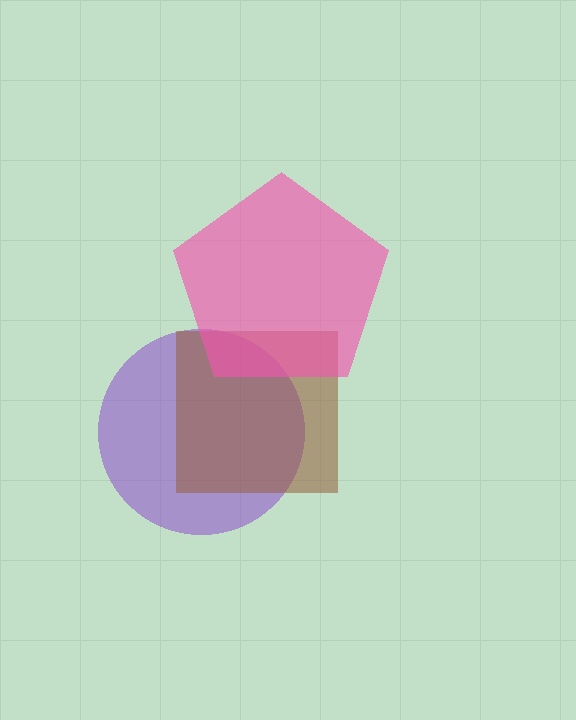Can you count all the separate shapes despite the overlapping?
Yes, there are 3 separate shapes.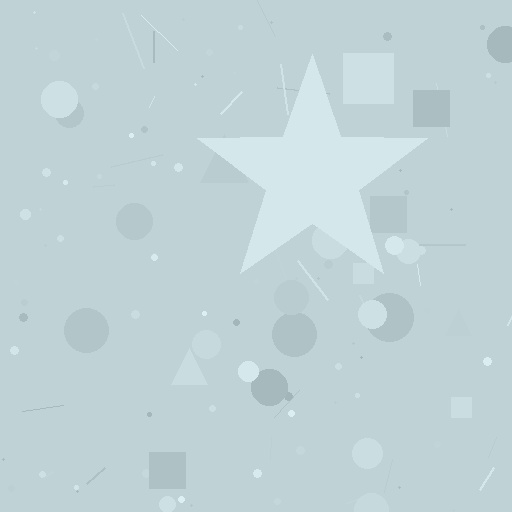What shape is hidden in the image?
A star is hidden in the image.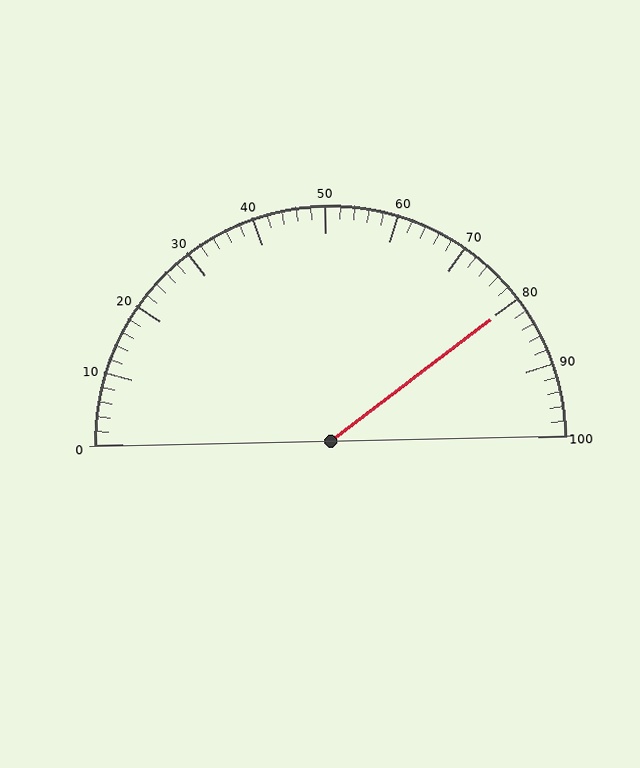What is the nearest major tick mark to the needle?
The nearest major tick mark is 80.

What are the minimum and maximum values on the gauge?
The gauge ranges from 0 to 100.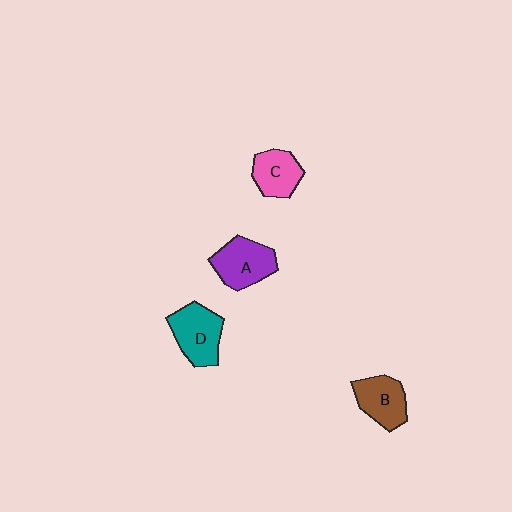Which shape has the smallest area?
Shape C (pink).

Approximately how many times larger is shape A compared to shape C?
Approximately 1.3 times.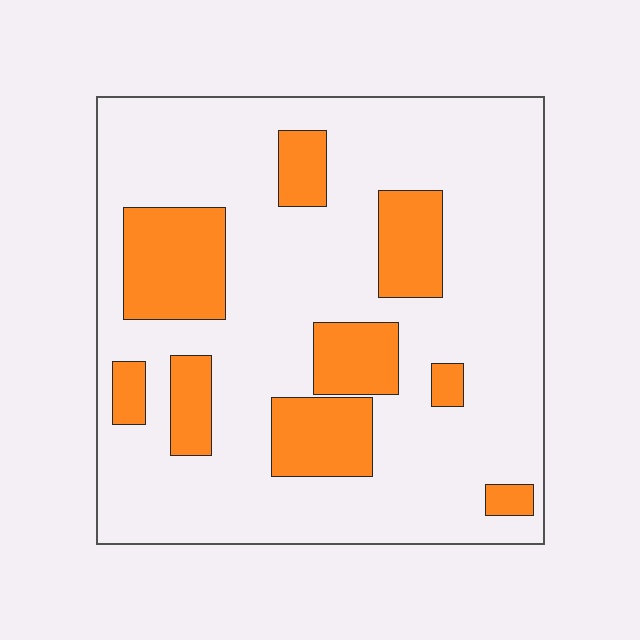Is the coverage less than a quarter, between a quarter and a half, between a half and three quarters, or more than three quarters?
Less than a quarter.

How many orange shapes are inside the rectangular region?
9.